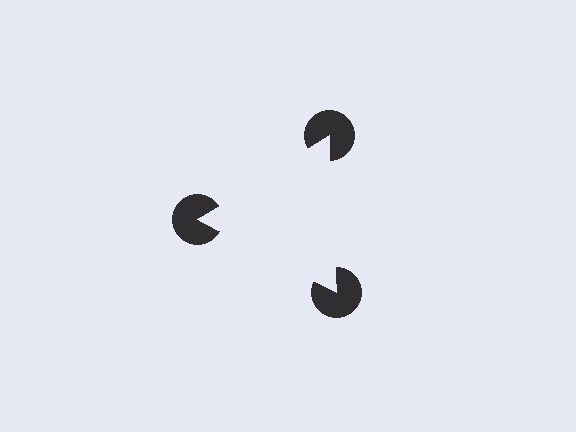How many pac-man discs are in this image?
There are 3 — one at each vertex of the illusory triangle.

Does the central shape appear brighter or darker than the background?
It typically appears slightly brighter than the background, even though no actual brightness change is drawn.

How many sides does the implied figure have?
3 sides.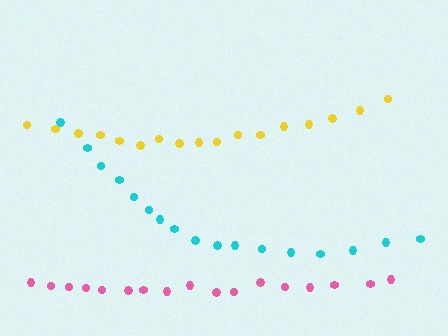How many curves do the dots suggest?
There are 3 distinct paths.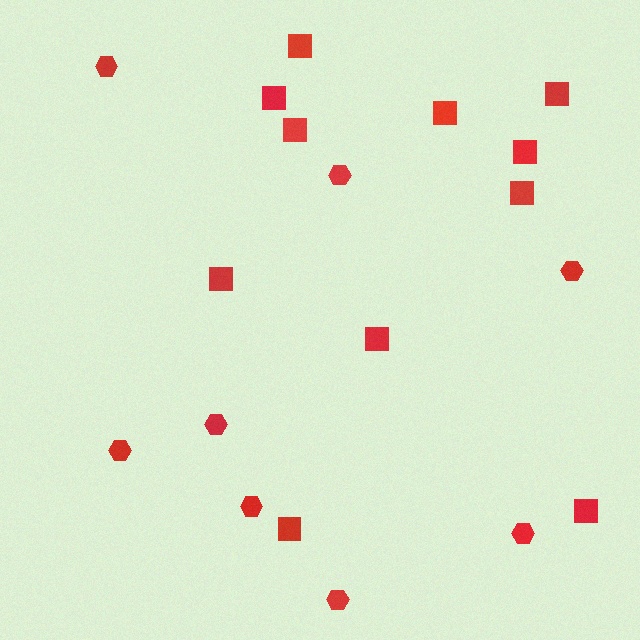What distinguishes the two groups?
There are 2 groups: one group of hexagons (8) and one group of squares (11).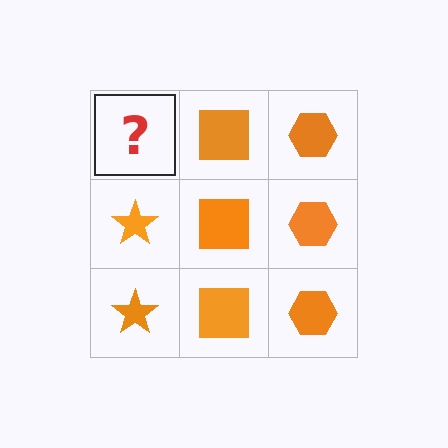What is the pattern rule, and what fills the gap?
The rule is that each column has a consistent shape. The gap should be filled with an orange star.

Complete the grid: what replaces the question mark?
The question mark should be replaced with an orange star.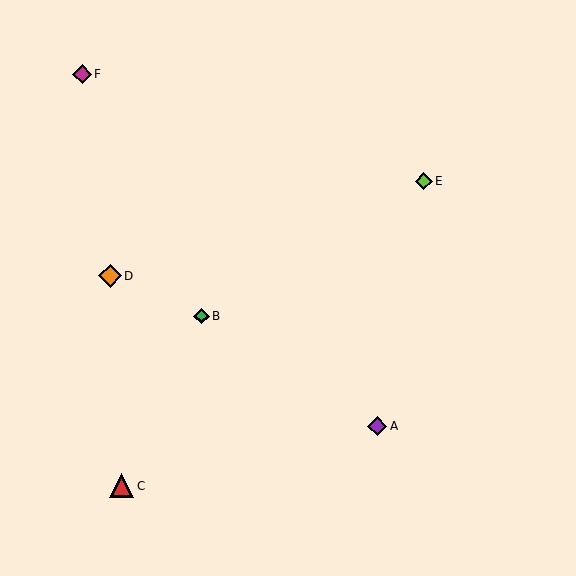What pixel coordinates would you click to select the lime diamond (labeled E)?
Click at (424, 181) to select the lime diamond E.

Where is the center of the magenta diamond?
The center of the magenta diamond is at (82, 74).